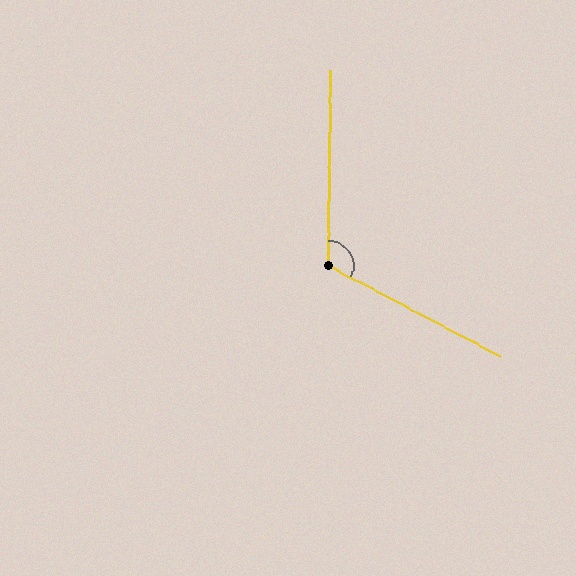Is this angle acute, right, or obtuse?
It is obtuse.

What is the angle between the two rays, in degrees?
Approximately 117 degrees.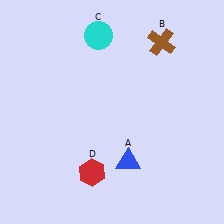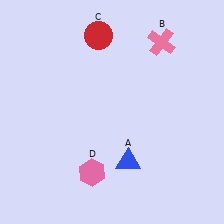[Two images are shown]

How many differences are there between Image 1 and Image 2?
There are 3 differences between the two images.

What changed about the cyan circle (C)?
In Image 1, C is cyan. In Image 2, it changed to red.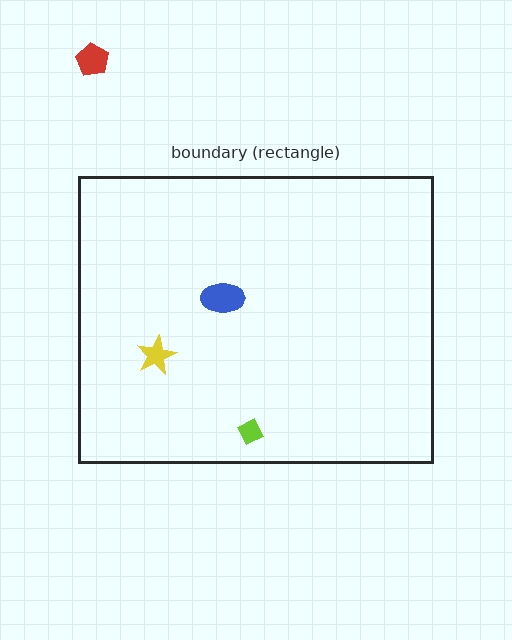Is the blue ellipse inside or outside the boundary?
Inside.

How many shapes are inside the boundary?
3 inside, 1 outside.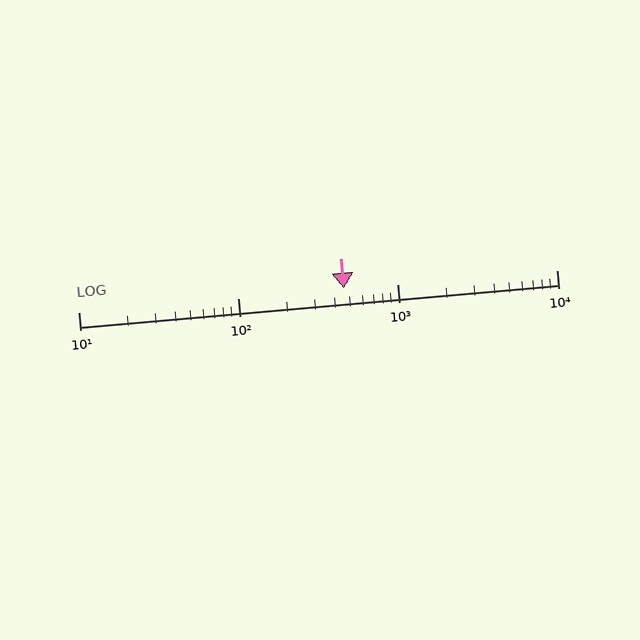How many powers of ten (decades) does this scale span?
The scale spans 3 decades, from 10 to 10000.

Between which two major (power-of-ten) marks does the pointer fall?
The pointer is between 100 and 1000.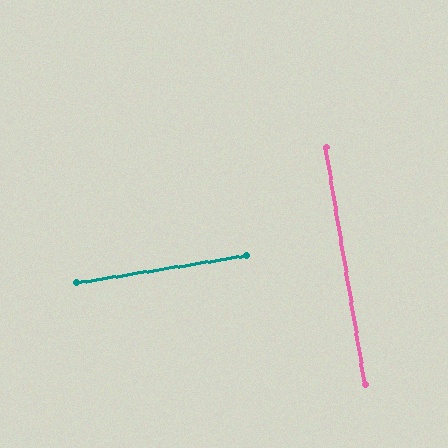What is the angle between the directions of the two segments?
Approximately 90 degrees.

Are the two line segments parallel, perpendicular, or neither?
Perpendicular — they meet at approximately 90°.